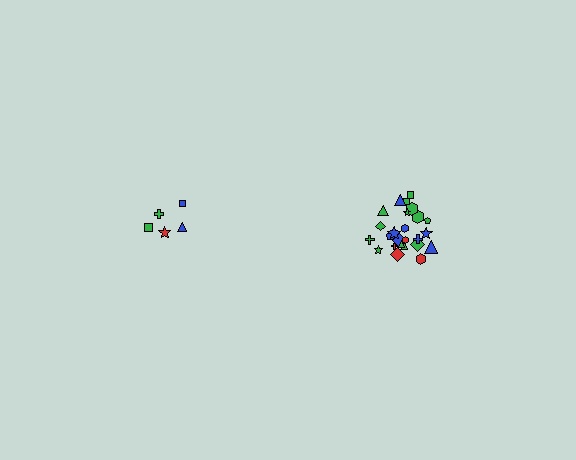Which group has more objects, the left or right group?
The right group.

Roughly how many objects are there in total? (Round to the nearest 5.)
Roughly 30 objects in total.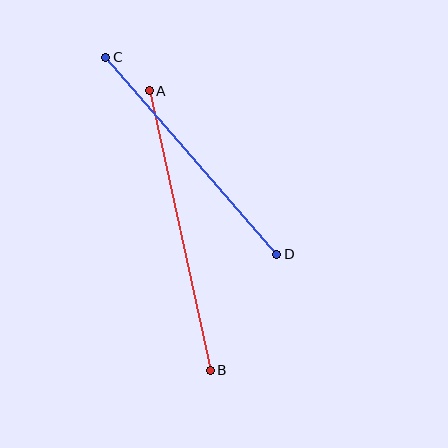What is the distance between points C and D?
The distance is approximately 261 pixels.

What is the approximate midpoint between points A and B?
The midpoint is at approximately (180, 231) pixels.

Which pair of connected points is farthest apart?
Points A and B are farthest apart.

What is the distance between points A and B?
The distance is approximately 286 pixels.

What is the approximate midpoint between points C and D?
The midpoint is at approximately (191, 156) pixels.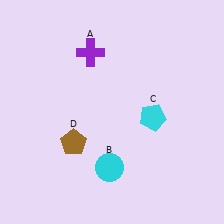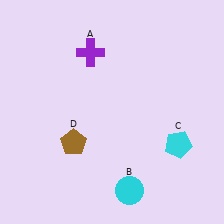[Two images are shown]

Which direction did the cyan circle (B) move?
The cyan circle (B) moved down.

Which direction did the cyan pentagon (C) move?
The cyan pentagon (C) moved down.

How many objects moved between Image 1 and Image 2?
2 objects moved between the two images.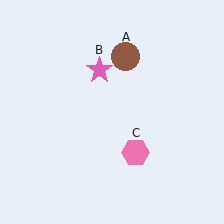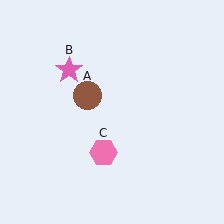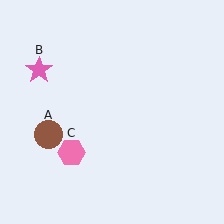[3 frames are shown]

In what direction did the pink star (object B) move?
The pink star (object B) moved left.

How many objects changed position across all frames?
3 objects changed position: brown circle (object A), pink star (object B), pink hexagon (object C).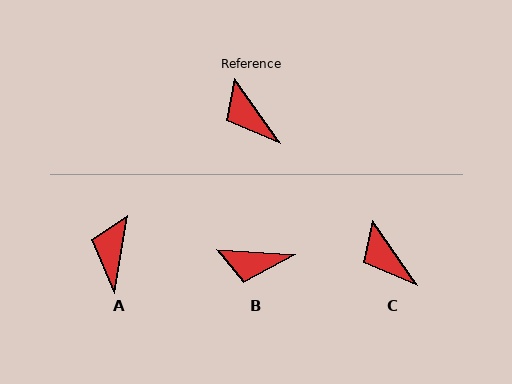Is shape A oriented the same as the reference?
No, it is off by about 45 degrees.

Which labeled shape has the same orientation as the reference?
C.